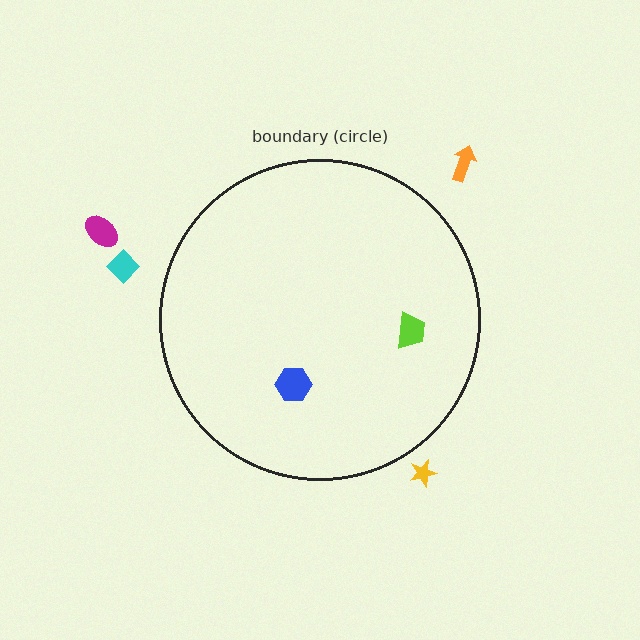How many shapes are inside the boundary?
2 inside, 4 outside.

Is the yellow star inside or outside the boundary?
Outside.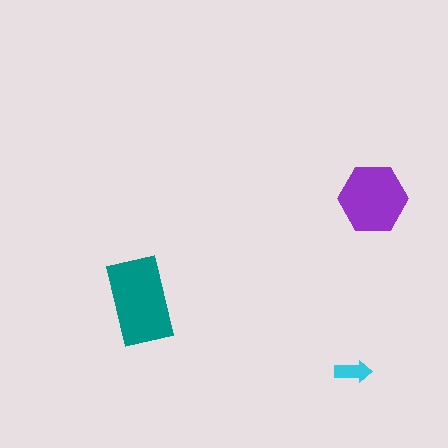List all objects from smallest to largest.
The cyan arrow, the purple hexagon, the teal rectangle.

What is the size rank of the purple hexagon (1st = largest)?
2nd.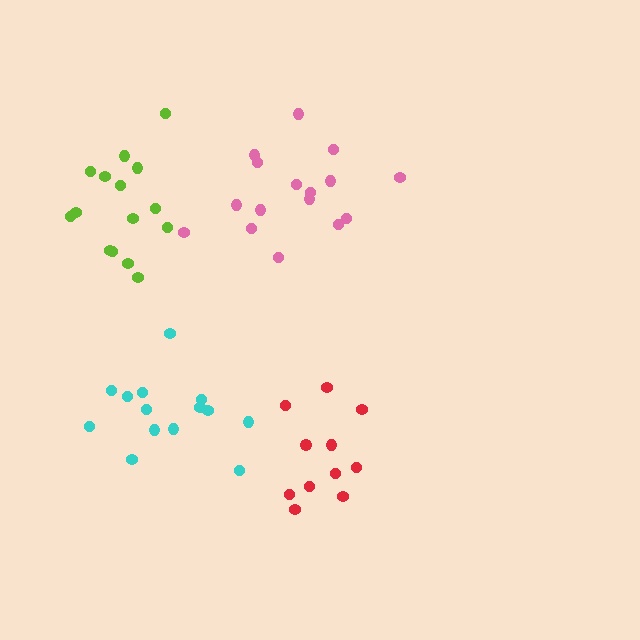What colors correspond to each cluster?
The clusters are colored: cyan, lime, red, pink.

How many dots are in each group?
Group 1: 14 dots, Group 2: 15 dots, Group 3: 11 dots, Group 4: 16 dots (56 total).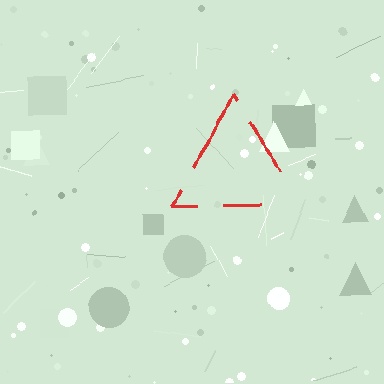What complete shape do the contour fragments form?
The contour fragments form a triangle.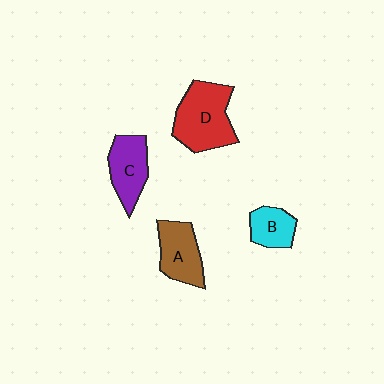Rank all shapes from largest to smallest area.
From largest to smallest: D (red), A (brown), C (purple), B (cyan).